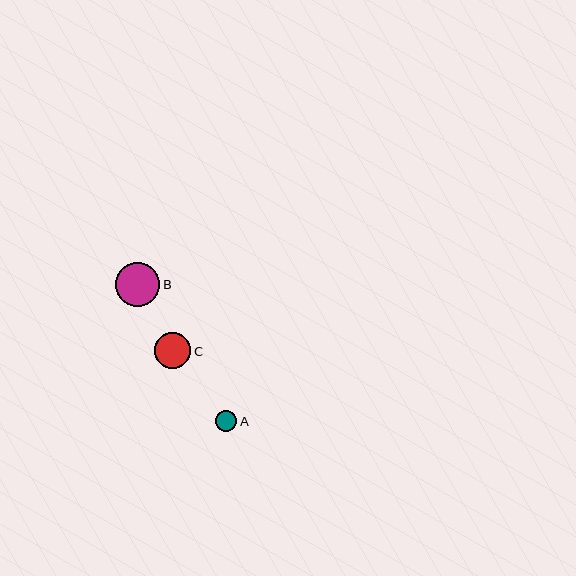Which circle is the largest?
Circle B is the largest with a size of approximately 44 pixels.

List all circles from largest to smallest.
From largest to smallest: B, C, A.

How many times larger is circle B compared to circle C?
Circle B is approximately 1.2 times the size of circle C.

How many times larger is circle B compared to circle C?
Circle B is approximately 1.2 times the size of circle C.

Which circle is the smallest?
Circle A is the smallest with a size of approximately 21 pixels.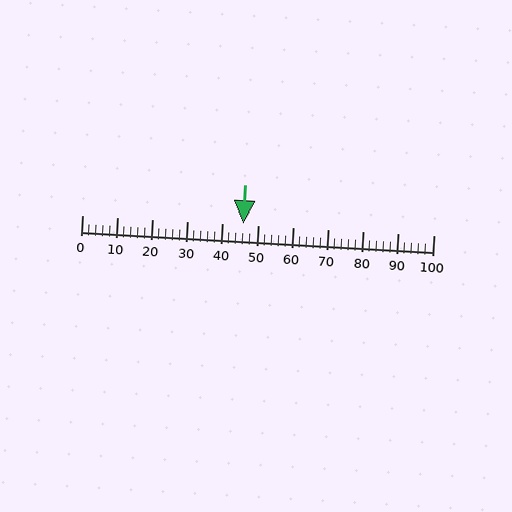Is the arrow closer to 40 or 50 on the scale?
The arrow is closer to 50.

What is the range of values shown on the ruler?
The ruler shows values from 0 to 100.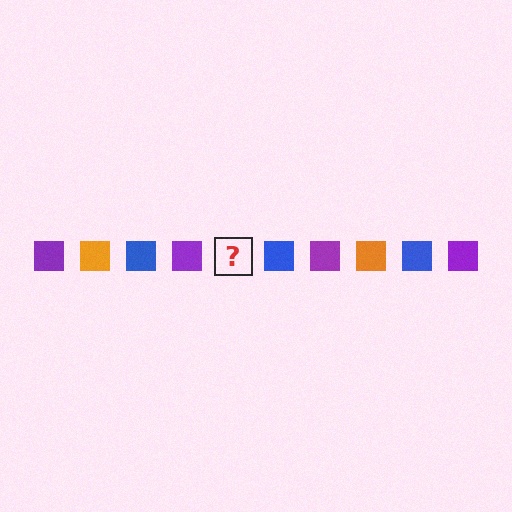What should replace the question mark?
The question mark should be replaced with an orange square.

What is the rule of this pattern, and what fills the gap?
The rule is that the pattern cycles through purple, orange, blue squares. The gap should be filled with an orange square.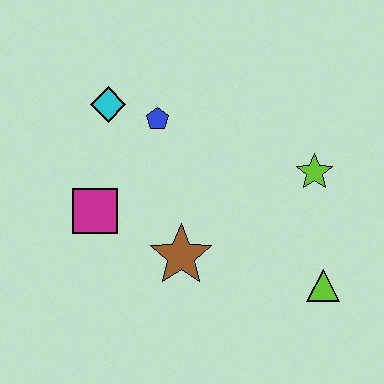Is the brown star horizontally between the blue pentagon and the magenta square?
No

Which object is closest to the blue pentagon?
The cyan diamond is closest to the blue pentagon.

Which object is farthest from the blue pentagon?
The lime triangle is farthest from the blue pentagon.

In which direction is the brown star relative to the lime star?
The brown star is to the left of the lime star.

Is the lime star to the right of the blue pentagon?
Yes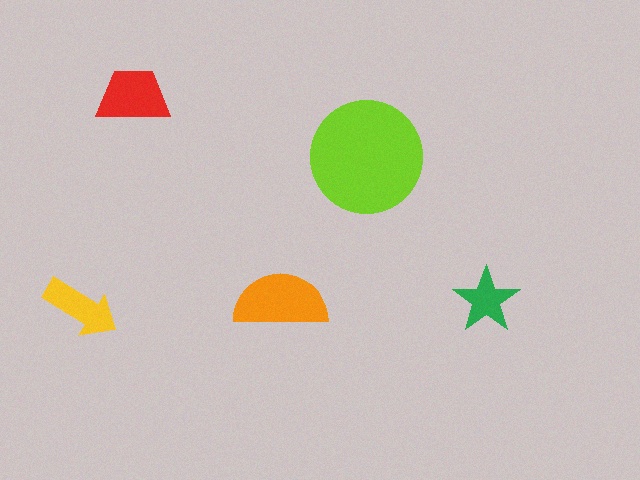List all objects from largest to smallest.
The lime circle, the orange semicircle, the red trapezoid, the yellow arrow, the green star.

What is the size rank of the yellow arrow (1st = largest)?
4th.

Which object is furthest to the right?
The green star is rightmost.